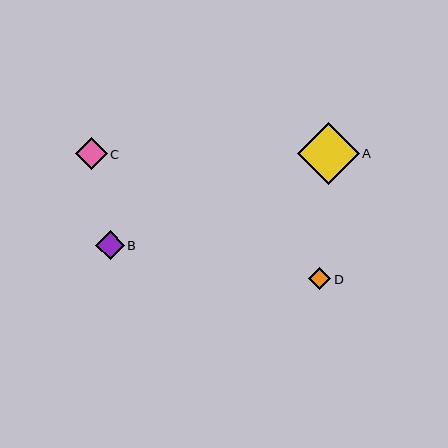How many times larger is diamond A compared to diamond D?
Diamond A is approximately 2.8 times the size of diamond D.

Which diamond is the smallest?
Diamond D is the smallest with a size of approximately 22 pixels.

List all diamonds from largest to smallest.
From largest to smallest: A, C, B, D.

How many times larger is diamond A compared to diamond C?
Diamond A is approximately 2.0 times the size of diamond C.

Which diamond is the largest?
Diamond A is the largest with a size of approximately 62 pixels.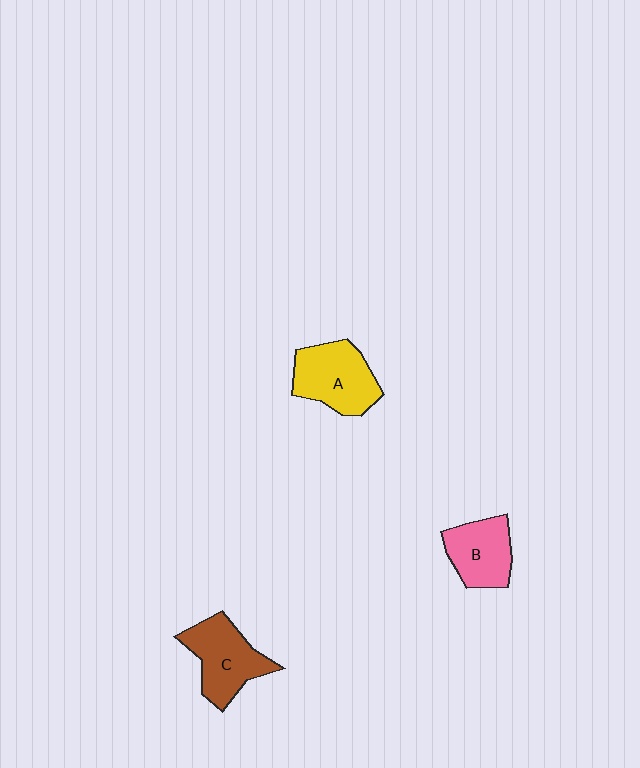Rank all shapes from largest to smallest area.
From largest to smallest: A (yellow), C (brown), B (pink).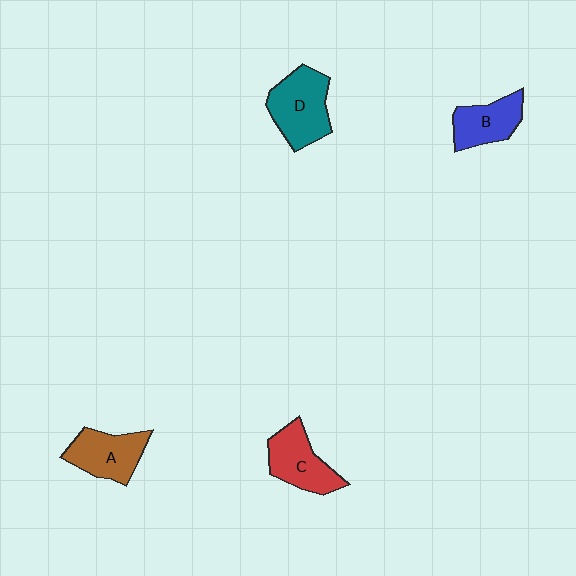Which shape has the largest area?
Shape D (teal).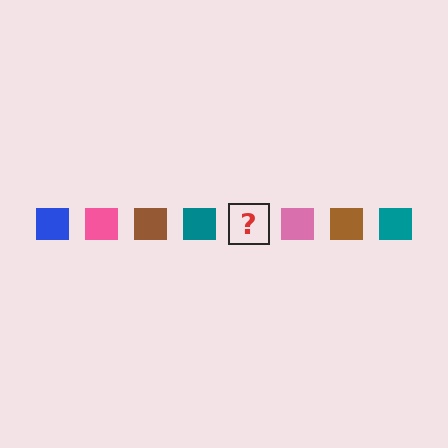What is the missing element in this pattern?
The missing element is a blue square.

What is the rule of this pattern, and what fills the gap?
The rule is that the pattern cycles through blue, pink, brown, teal squares. The gap should be filled with a blue square.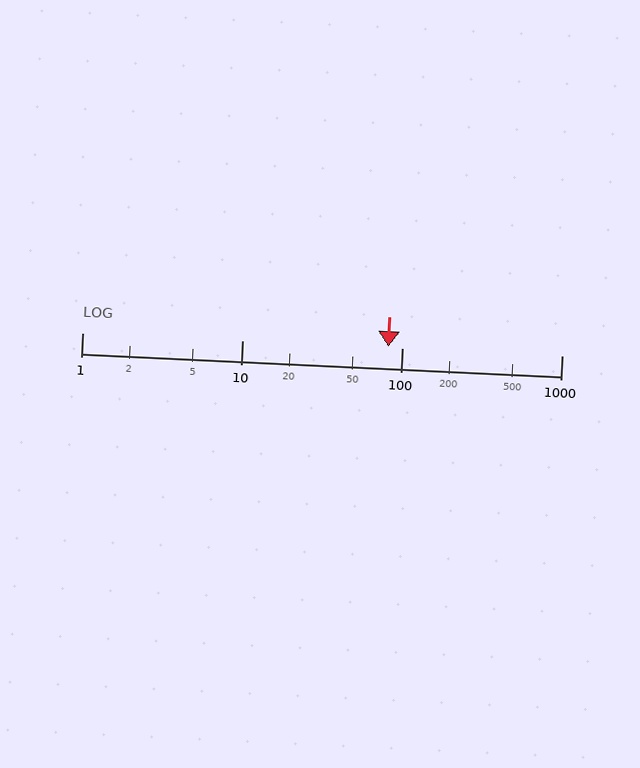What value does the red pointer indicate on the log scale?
The pointer indicates approximately 82.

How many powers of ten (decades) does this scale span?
The scale spans 3 decades, from 1 to 1000.